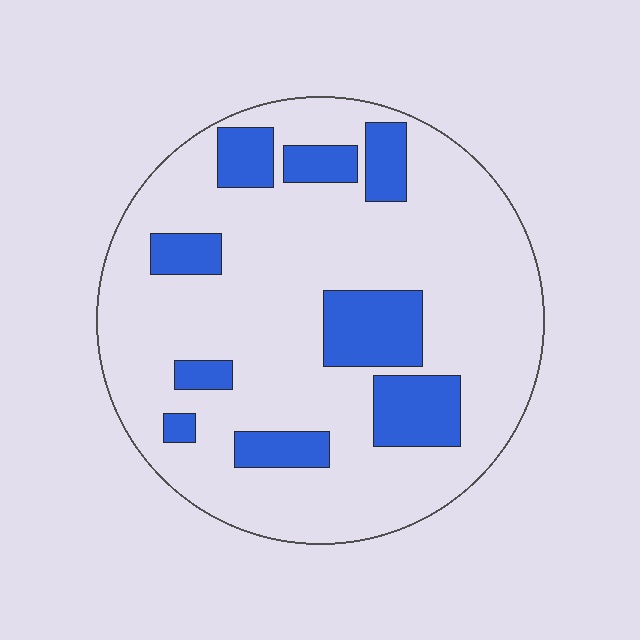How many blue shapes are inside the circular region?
9.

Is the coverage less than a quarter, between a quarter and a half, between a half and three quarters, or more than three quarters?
Less than a quarter.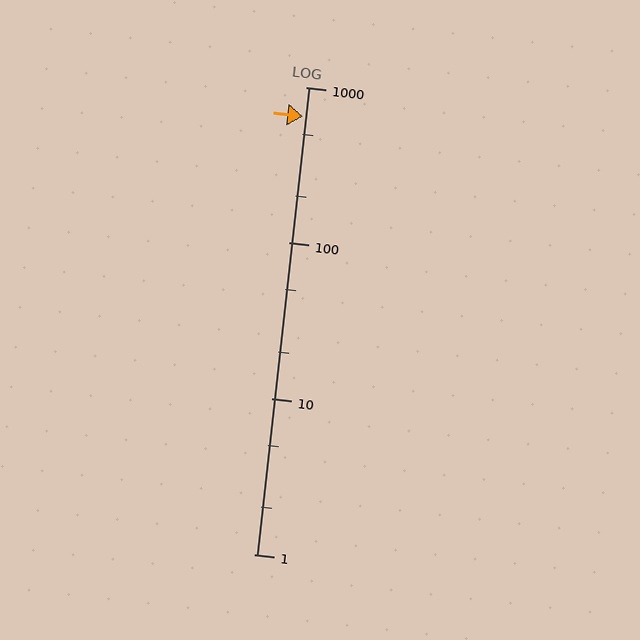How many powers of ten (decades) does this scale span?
The scale spans 3 decades, from 1 to 1000.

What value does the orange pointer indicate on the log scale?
The pointer indicates approximately 650.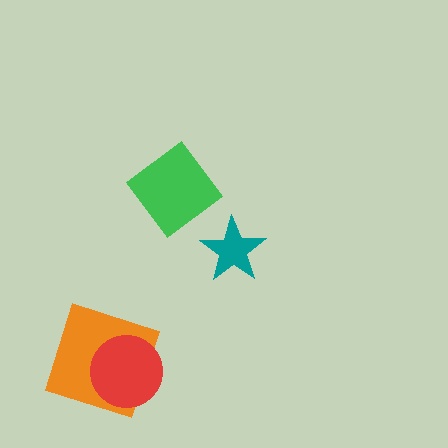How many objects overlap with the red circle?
1 object overlaps with the red circle.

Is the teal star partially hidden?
No, no other shape covers it.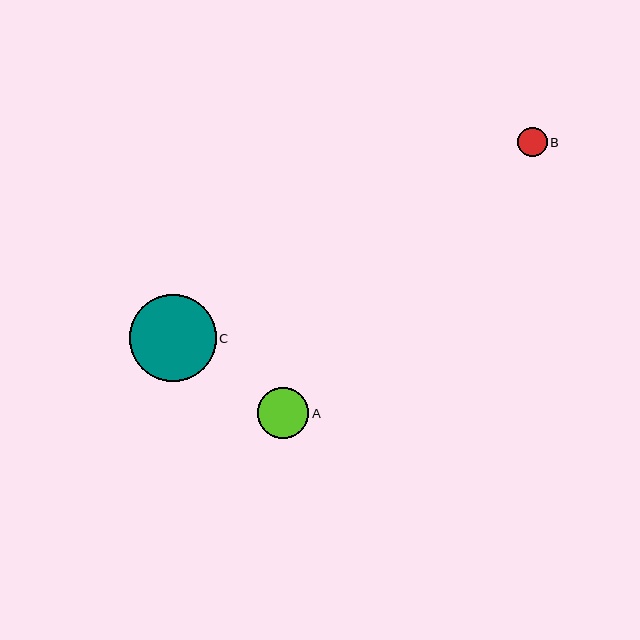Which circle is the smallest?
Circle B is the smallest with a size of approximately 29 pixels.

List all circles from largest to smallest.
From largest to smallest: C, A, B.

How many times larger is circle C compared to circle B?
Circle C is approximately 3.0 times the size of circle B.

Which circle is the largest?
Circle C is the largest with a size of approximately 87 pixels.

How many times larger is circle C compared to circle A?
Circle C is approximately 1.7 times the size of circle A.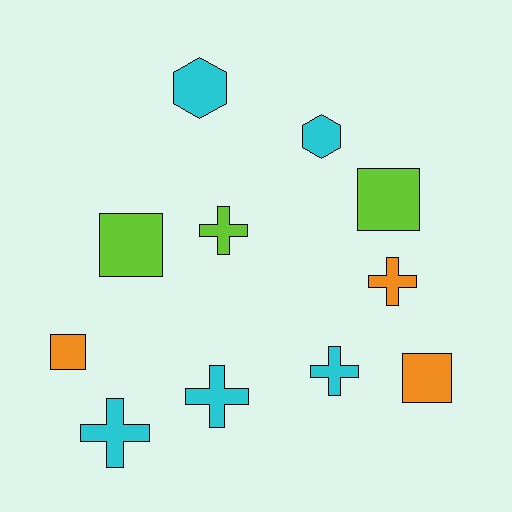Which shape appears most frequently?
Cross, with 5 objects.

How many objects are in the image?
There are 11 objects.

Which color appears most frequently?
Cyan, with 5 objects.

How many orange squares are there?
There are 2 orange squares.